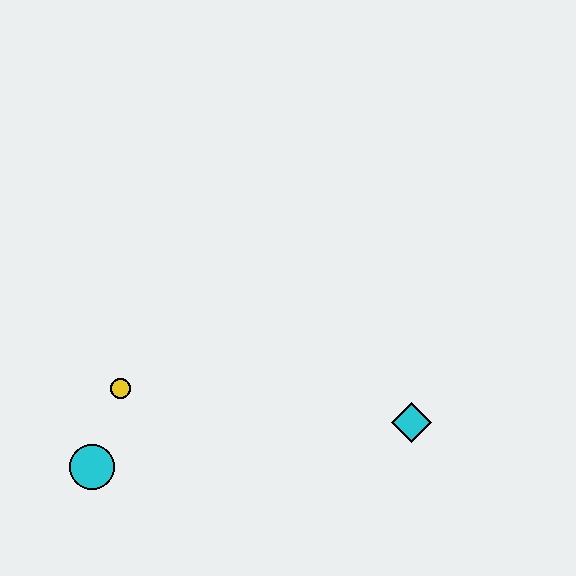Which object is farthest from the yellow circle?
The cyan diamond is farthest from the yellow circle.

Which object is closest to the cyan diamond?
The yellow circle is closest to the cyan diamond.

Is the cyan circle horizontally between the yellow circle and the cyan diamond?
No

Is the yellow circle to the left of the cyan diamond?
Yes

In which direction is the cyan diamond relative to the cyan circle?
The cyan diamond is to the right of the cyan circle.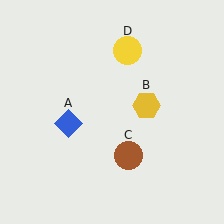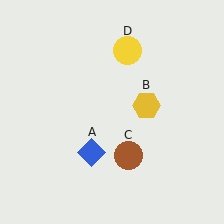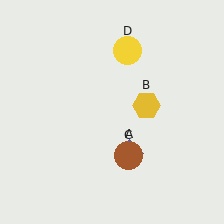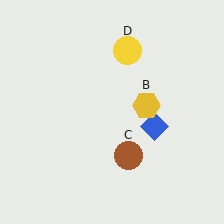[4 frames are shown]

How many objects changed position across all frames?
1 object changed position: blue diamond (object A).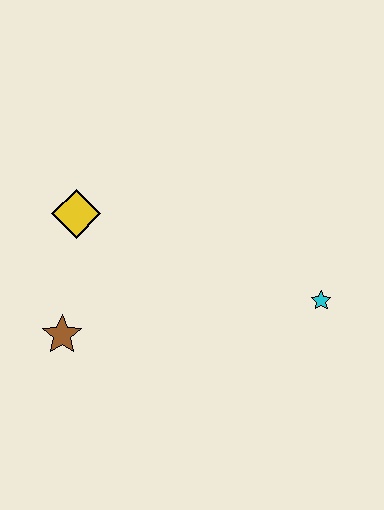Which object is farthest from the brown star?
The cyan star is farthest from the brown star.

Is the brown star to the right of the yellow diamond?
No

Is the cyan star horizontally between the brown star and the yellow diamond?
No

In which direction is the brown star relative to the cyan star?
The brown star is to the left of the cyan star.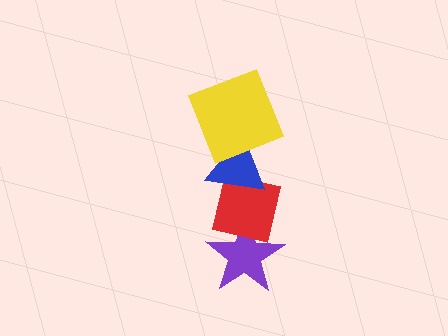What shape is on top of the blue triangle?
The yellow square is on top of the blue triangle.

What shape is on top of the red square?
The blue triangle is on top of the red square.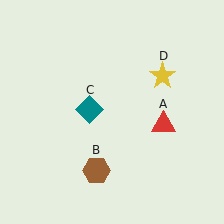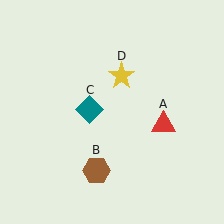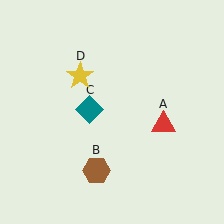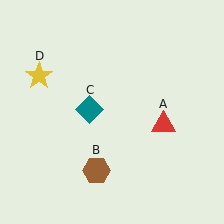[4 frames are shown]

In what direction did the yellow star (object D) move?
The yellow star (object D) moved left.